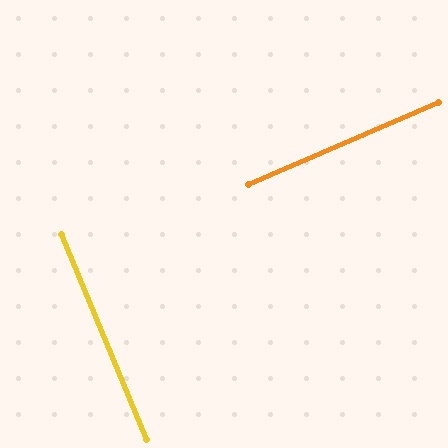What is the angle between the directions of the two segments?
Approximately 89 degrees.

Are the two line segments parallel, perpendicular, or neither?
Perpendicular — they meet at approximately 89°.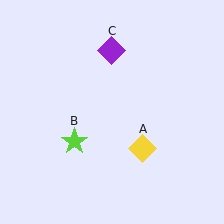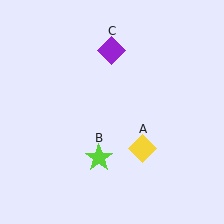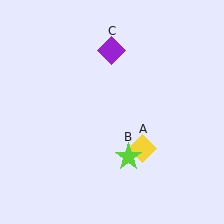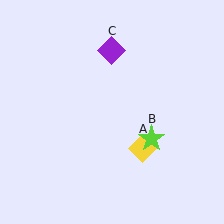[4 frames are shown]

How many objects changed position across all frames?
1 object changed position: lime star (object B).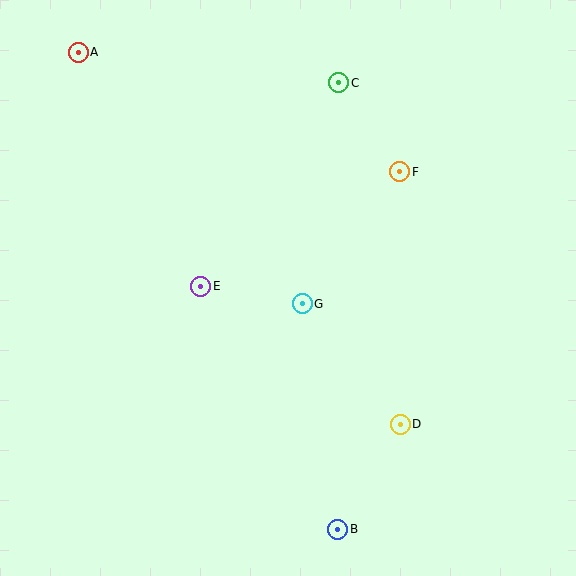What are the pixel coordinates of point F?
Point F is at (400, 172).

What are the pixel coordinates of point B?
Point B is at (338, 529).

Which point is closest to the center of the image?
Point G at (302, 304) is closest to the center.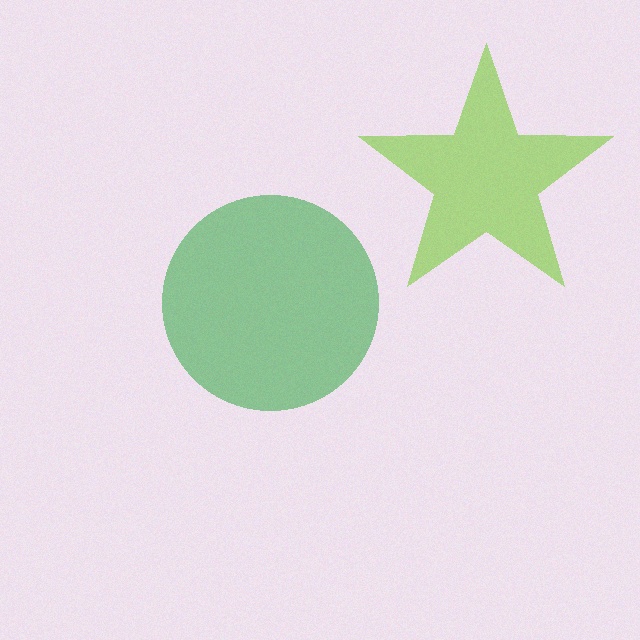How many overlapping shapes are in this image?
There are 2 overlapping shapes in the image.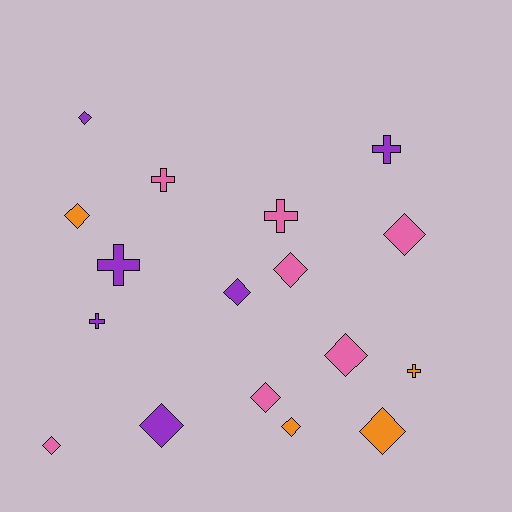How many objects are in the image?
There are 17 objects.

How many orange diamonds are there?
There are 3 orange diamonds.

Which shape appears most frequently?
Diamond, with 11 objects.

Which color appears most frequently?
Pink, with 7 objects.